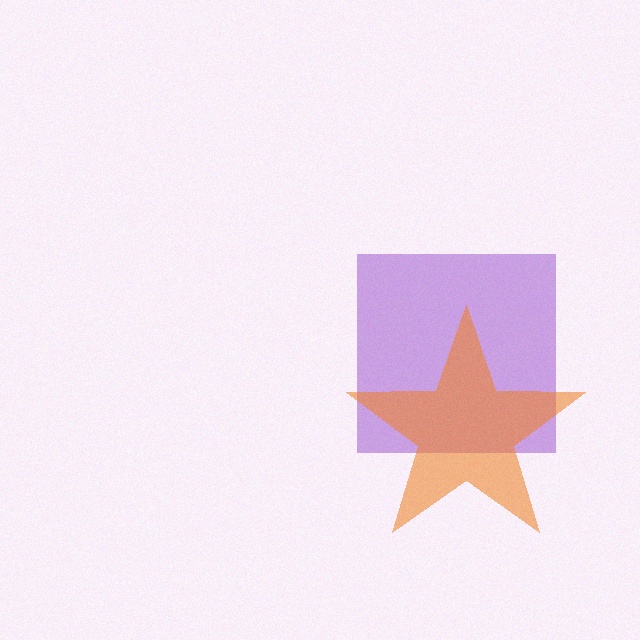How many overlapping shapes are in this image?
There are 2 overlapping shapes in the image.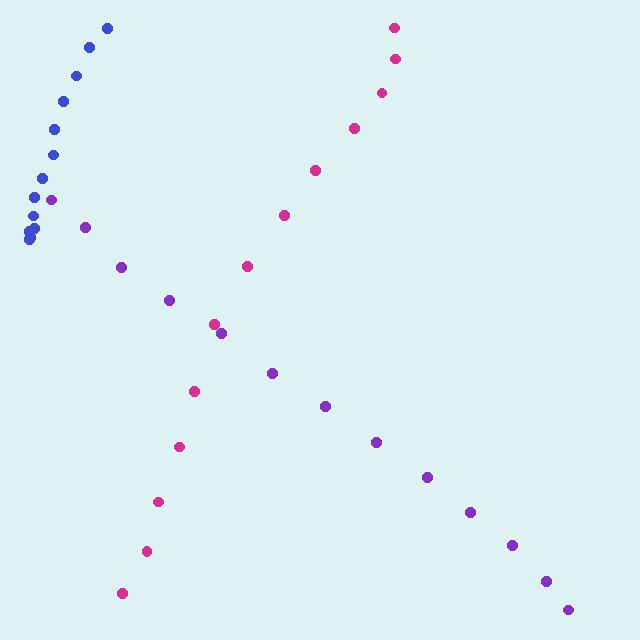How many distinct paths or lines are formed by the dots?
There are 3 distinct paths.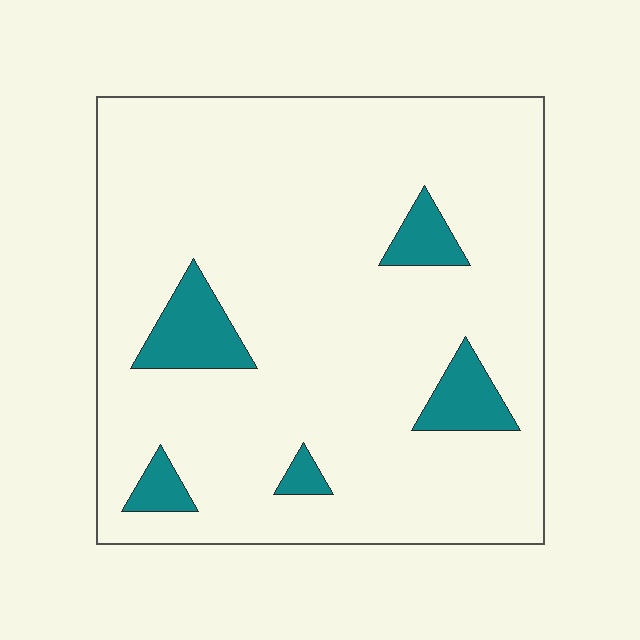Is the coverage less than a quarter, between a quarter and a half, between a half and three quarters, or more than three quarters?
Less than a quarter.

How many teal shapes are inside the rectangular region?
5.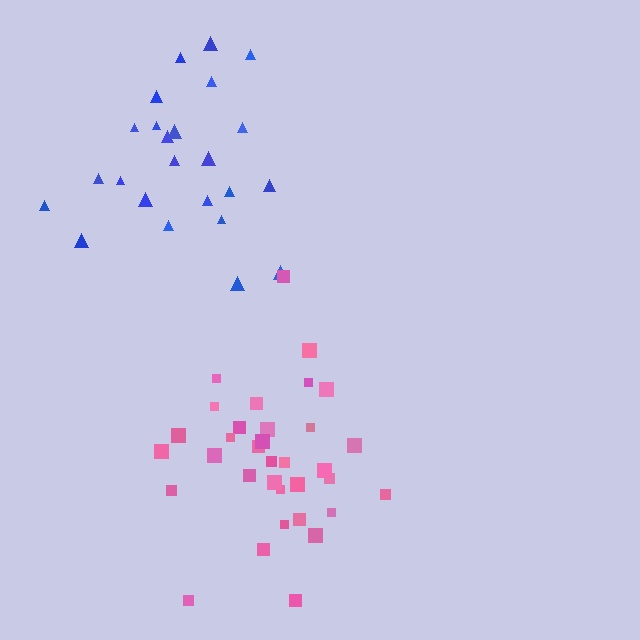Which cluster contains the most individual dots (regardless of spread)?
Pink (34).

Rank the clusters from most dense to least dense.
pink, blue.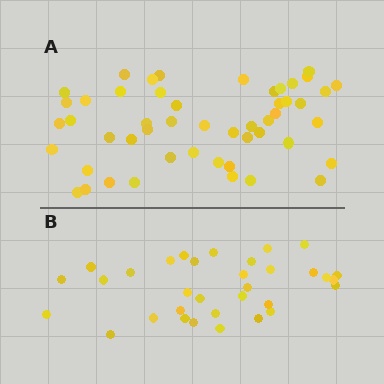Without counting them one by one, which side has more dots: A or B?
Region A (the top region) has more dots.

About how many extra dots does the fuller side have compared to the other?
Region A has approximately 15 more dots than region B.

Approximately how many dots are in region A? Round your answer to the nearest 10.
About 50 dots.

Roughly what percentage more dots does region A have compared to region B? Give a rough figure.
About 50% more.